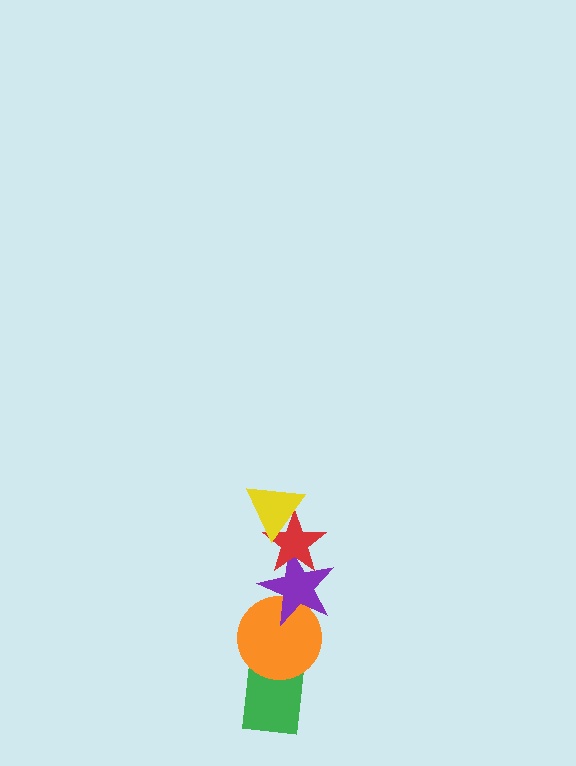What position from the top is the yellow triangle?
The yellow triangle is 1st from the top.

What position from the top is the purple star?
The purple star is 3rd from the top.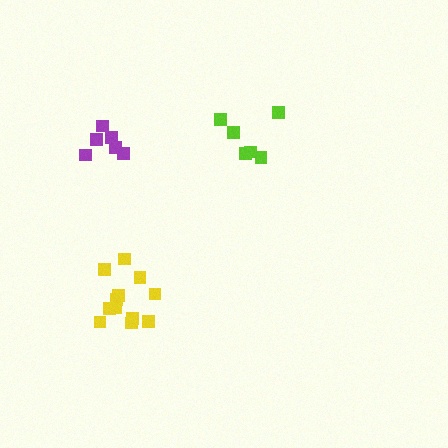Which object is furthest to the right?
The lime cluster is rightmost.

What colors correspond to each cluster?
The clusters are colored: lime, purple, yellow.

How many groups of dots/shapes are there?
There are 3 groups.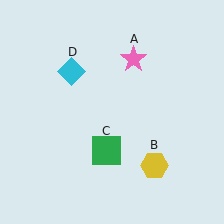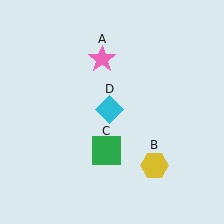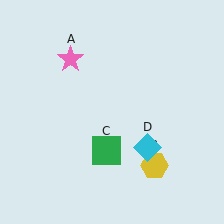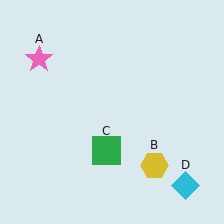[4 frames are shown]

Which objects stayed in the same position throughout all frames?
Yellow hexagon (object B) and green square (object C) remained stationary.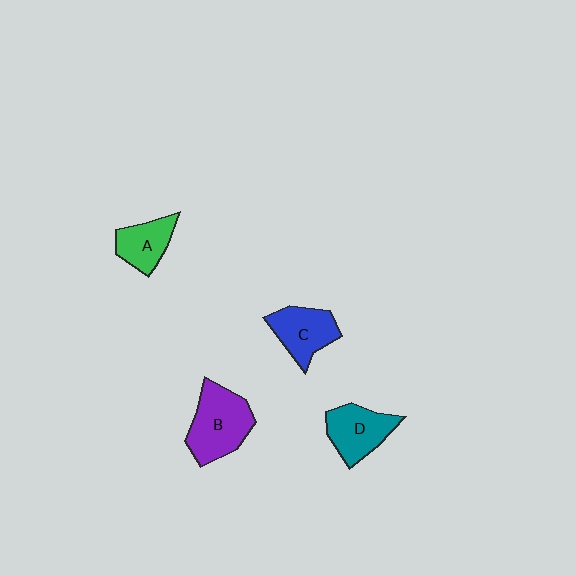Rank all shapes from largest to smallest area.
From largest to smallest: B (purple), D (teal), C (blue), A (green).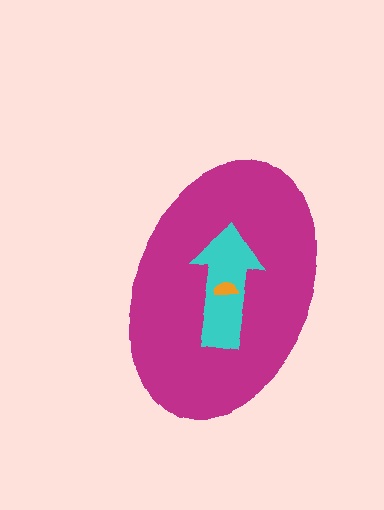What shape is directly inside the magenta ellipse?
The cyan arrow.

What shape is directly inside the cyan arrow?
The orange semicircle.